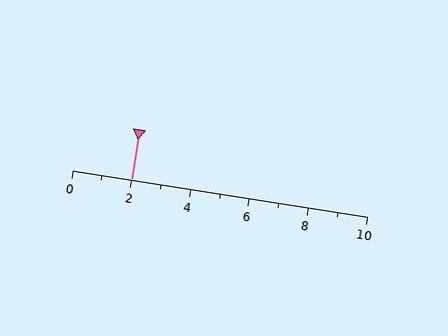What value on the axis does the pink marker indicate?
The marker indicates approximately 2.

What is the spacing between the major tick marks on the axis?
The major ticks are spaced 2 apart.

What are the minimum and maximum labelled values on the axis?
The axis runs from 0 to 10.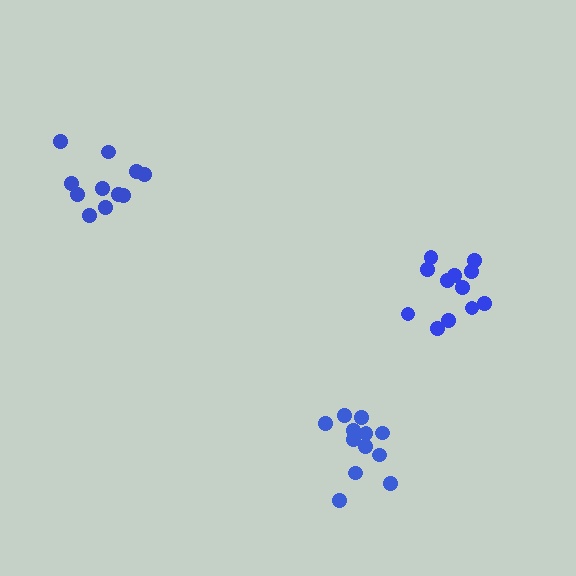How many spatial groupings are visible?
There are 3 spatial groupings.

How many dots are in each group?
Group 1: 12 dots, Group 2: 11 dots, Group 3: 12 dots (35 total).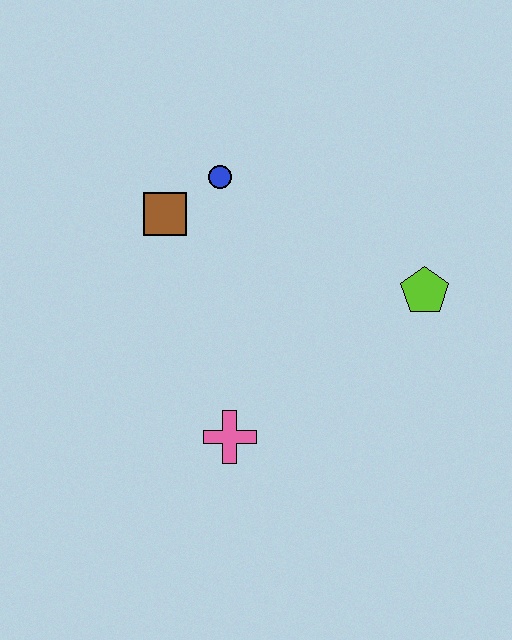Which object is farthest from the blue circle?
The pink cross is farthest from the blue circle.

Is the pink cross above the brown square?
No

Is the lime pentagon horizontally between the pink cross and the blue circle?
No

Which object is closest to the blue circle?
The brown square is closest to the blue circle.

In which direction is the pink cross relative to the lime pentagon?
The pink cross is to the left of the lime pentagon.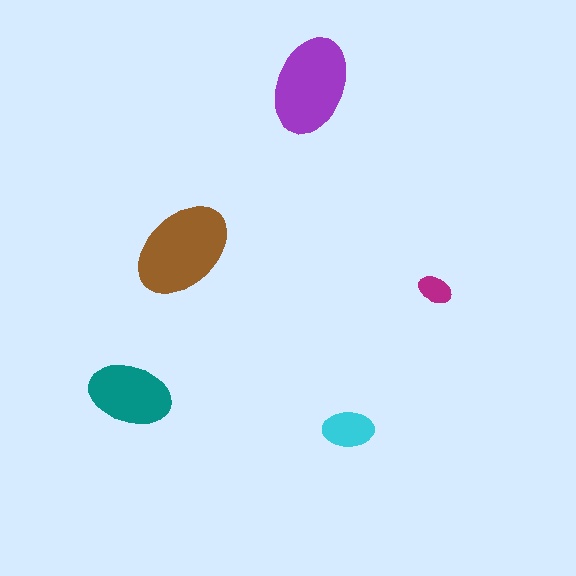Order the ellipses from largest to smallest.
the brown one, the purple one, the teal one, the cyan one, the magenta one.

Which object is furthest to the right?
The magenta ellipse is rightmost.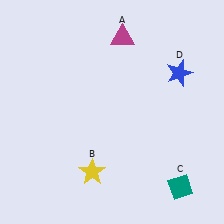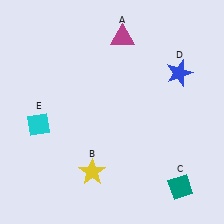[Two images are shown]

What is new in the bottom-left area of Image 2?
A cyan diamond (E) was added in the bottom-left area of Image 2.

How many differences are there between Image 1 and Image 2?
There is 1 difference between the two images.